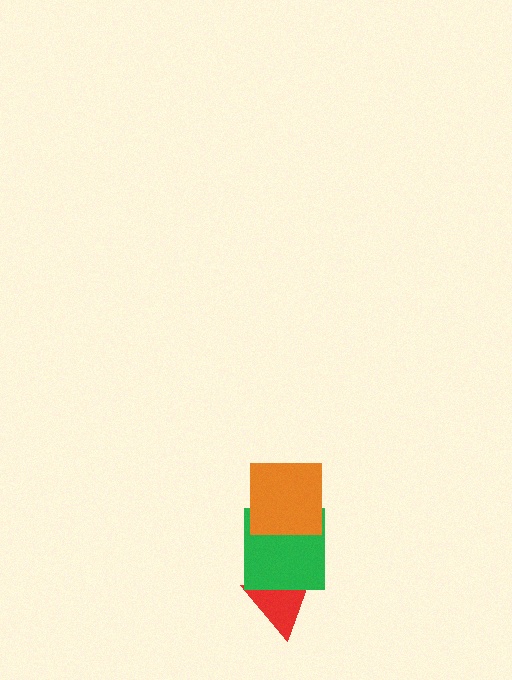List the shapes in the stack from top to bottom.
From top to bottom: the orange square, the green square, the red triangle.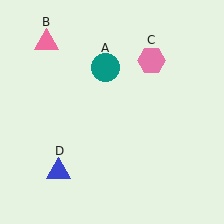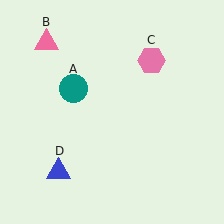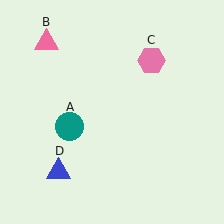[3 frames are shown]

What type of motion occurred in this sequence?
The teal circle (object A) rotated counterclockwise around the center of the scene.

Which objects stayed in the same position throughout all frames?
Pink triangle (object B) and pink hexagon (object C) and blue triangle (object D) remained stationary.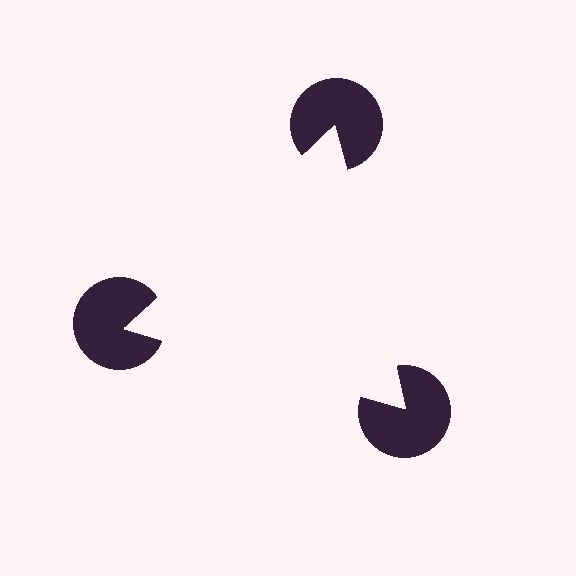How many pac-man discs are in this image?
There are 3 — one at each vertex of the illusory triangle.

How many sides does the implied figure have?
3 sides.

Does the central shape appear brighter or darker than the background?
It typically appears slightly brighter than the background, even though no actual brightness change is drawn.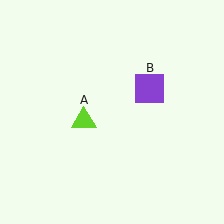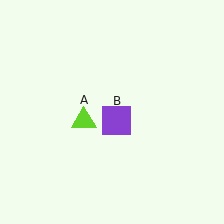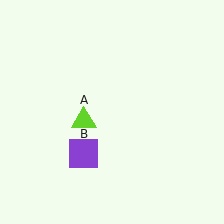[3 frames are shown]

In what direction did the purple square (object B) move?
The purple square (object B) moved down and to the left.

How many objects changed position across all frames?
1 object changed position: purple square (object B).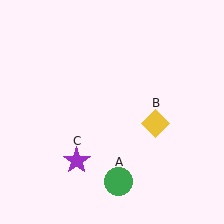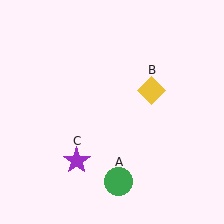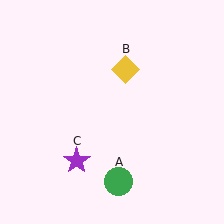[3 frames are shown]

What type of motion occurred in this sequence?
The yellow diamond (object B) rotated counterclockwise around the center of the scene.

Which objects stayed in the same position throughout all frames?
Green circle (object A) and purple star (object C) remained stationary.